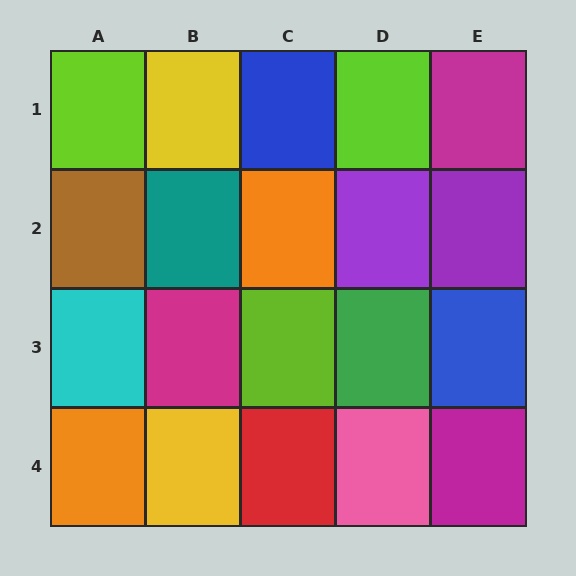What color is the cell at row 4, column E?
Magenta.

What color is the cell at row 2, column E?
Purple.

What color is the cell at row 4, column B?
Yellow.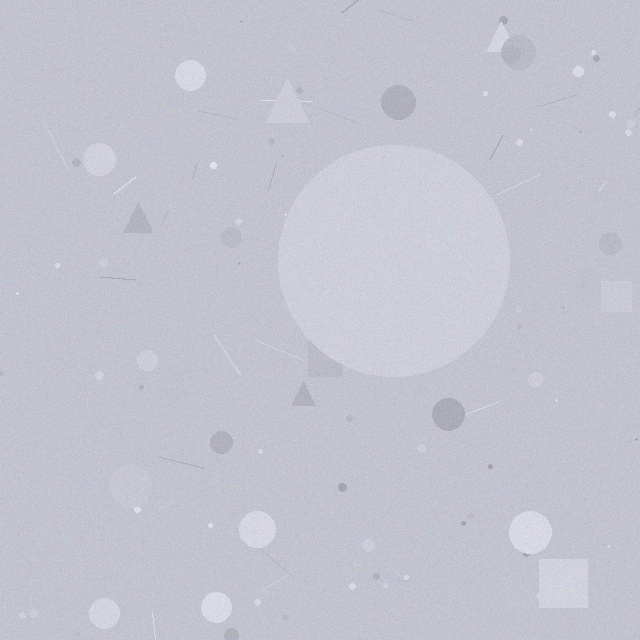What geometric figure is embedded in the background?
A circle is embedded in the background.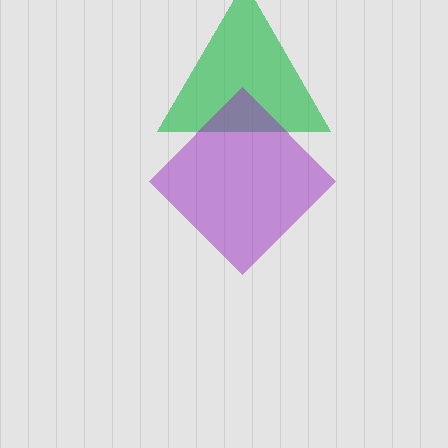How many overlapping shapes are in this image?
There are 2 overlapping shapes in the image.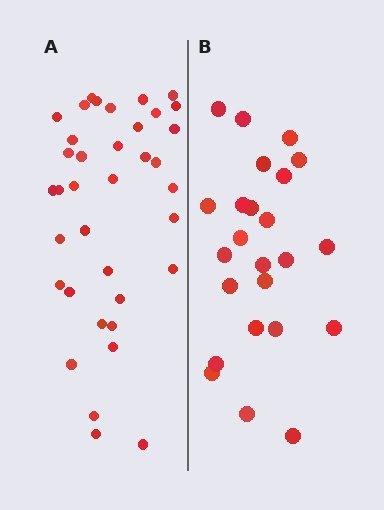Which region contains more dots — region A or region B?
Region A (the left region) has more dots.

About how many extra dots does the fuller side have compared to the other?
Region A has approximately 15 more dots than region B.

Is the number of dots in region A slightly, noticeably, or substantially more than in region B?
Region A has substantially more. The ratio is roughly 1.5 to 1.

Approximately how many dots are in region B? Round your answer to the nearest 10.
About 20 dots. (The exact count is 24, which rounds to 20.)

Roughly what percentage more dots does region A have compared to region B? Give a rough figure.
About 55% more.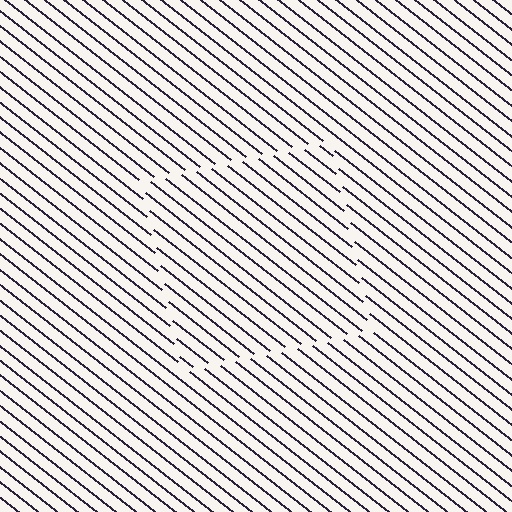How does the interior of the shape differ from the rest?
The interior of the shape contains the same grating, shifted by half a period — the contour is defined by the phase discontinuity where line-ends from the inner and outer gratings abut.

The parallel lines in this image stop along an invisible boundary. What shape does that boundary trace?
An illusory square. The interior of the shape contains the same grating, shifted by half a period — the contour is defined by the phase discontinuity where line-ends from the inner and outer gratings abut.